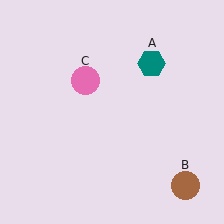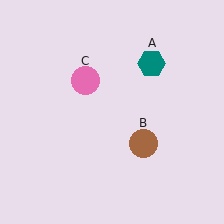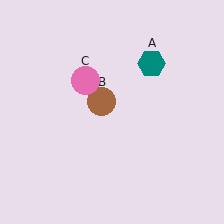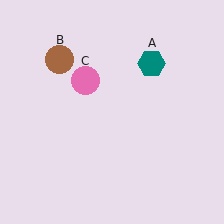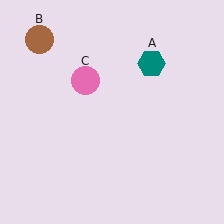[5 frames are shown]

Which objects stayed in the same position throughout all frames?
Teal hexagon (object A) and pink circle (object C) remained stationary.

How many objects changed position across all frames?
1 object changed position: brown circle (object B).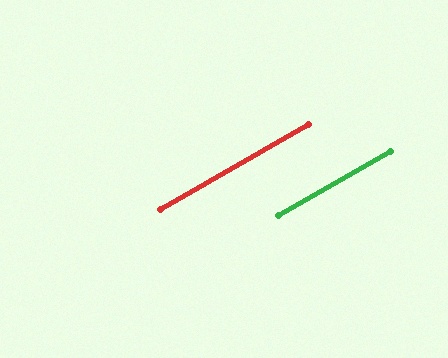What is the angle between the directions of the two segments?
Approximately 0 degrees.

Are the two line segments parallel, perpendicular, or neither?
Parallel — their directions differ by only 0.1°.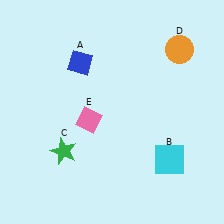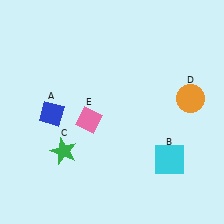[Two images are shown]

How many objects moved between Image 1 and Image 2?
2 objects moved between the two images.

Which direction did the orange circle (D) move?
The orange circle (D) moved down.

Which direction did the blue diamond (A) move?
The blue diamond (A) moved down.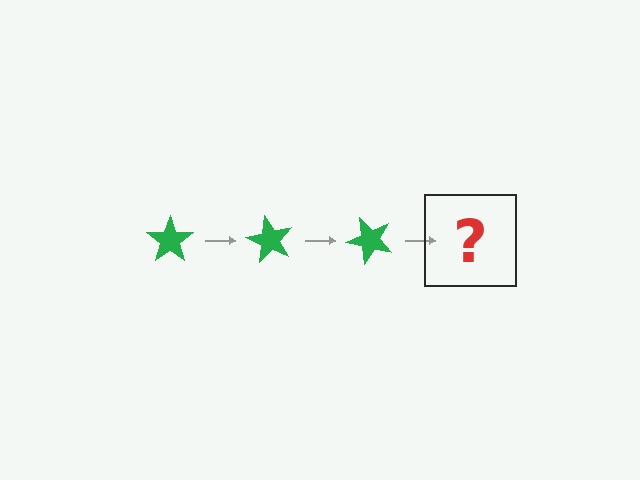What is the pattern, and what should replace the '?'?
The pattern is that the star rotates 60 degrees each step. The '?' should be a green star rotated 180 degrees.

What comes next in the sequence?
The next element should be a green star rotated 180 degrees.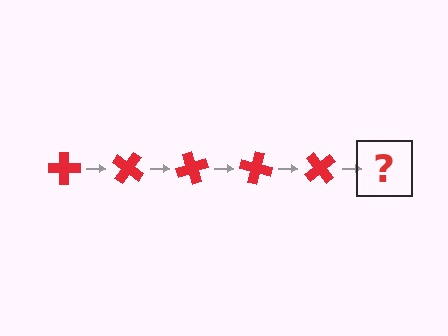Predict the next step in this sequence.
The next step is a red cross rotated 175 degrees.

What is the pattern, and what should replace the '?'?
The pattern is that the cross rotates 35 degrees each step. The '?' should be a red cross rotated 175 degrees.